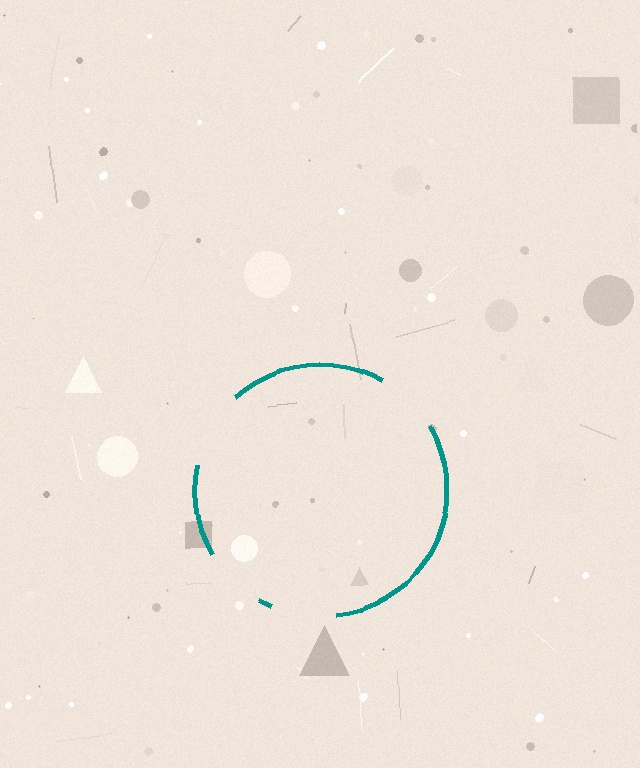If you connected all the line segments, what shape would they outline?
They would outline a circle.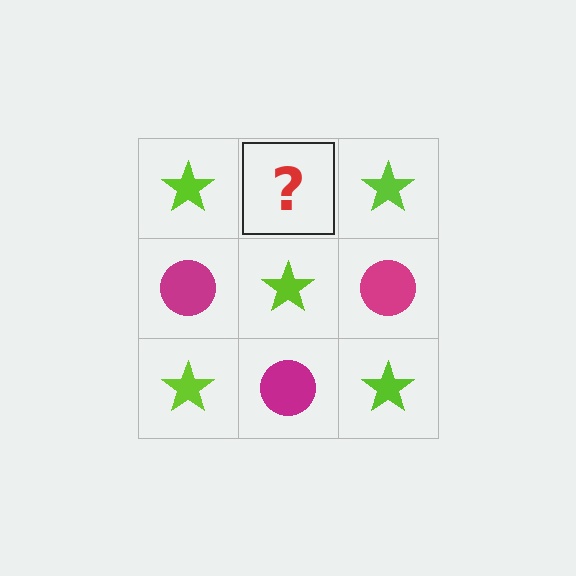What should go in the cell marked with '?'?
The missing cell should contain a magenta circle.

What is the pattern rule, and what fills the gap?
The rule is that it alternates lime star and magenta circle in a checkerboard pattern. The gap should be filled with a magenta circle.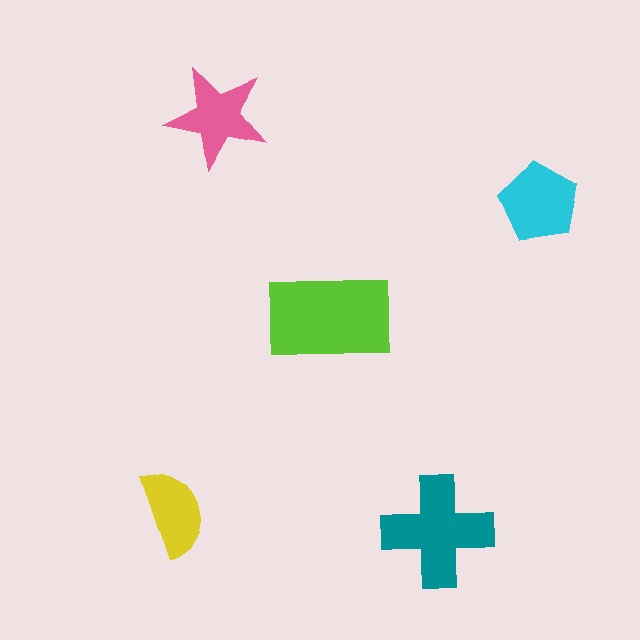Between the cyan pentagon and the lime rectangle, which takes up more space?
The lime rectangle.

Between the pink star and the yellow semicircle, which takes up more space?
The pink star.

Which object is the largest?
The lime rectangle.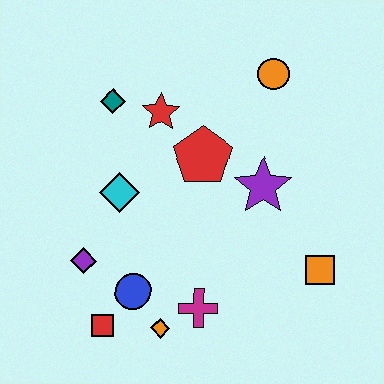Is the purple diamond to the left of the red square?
Yes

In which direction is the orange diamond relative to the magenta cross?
The orange diamond is to the left of the magenta cross.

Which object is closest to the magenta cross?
The orange diamond is closest to the magenta cross.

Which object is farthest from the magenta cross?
The orange circle is farthest from the magenta cross.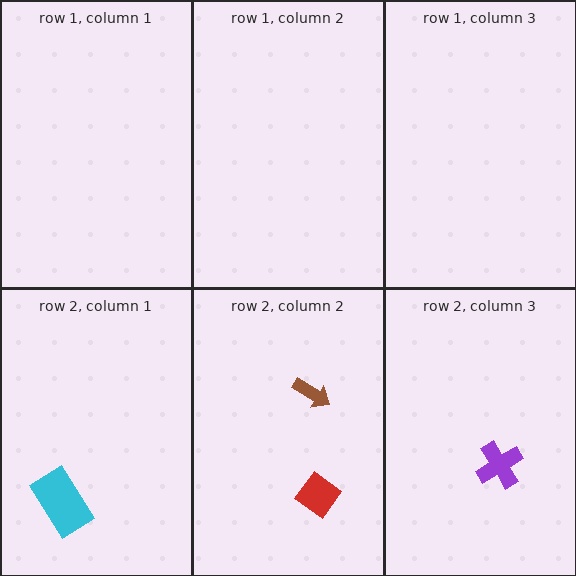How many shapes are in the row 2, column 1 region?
1.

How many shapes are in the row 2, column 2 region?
2.